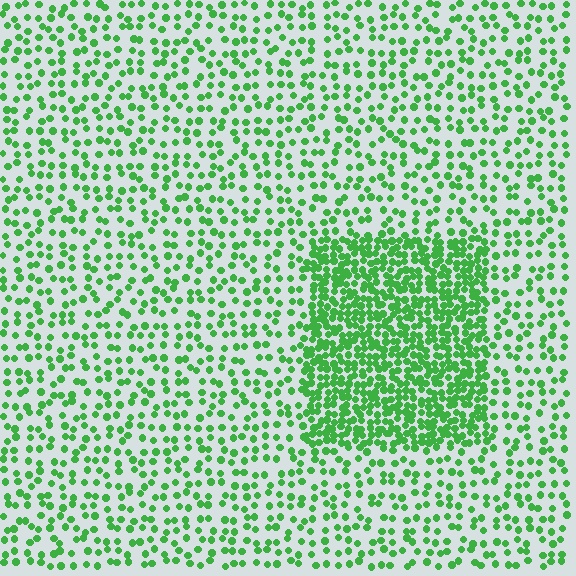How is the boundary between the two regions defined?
The boundary is defined by a change in element density (approximately 2.5x ratio). All elements are the same color, size, and shape.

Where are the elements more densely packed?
The elements are more densely packed inside the rectangle boundary.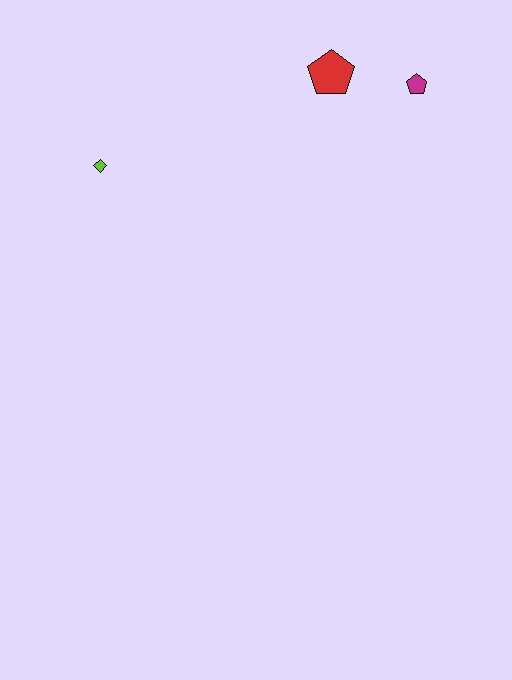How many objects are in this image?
There are 3 objects.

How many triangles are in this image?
There are no triangles.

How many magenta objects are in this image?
There is 1 magenta object.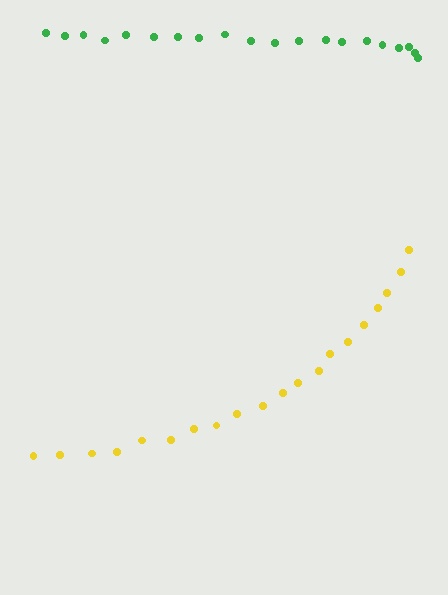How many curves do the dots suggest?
There are 2 distinct paths.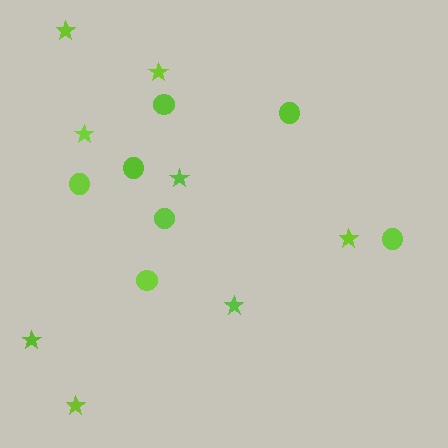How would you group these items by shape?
There are 2 groups: one group of stars (8) and one group of circles (7).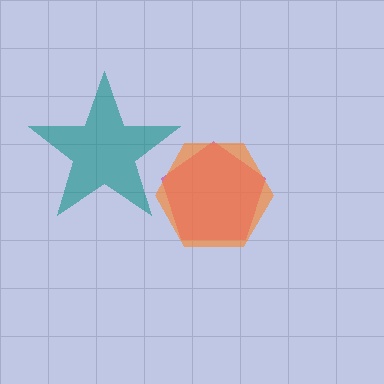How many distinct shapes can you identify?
There are 3 distinct shapes: a magenta pentagon, an orange hexagon, a teal star.